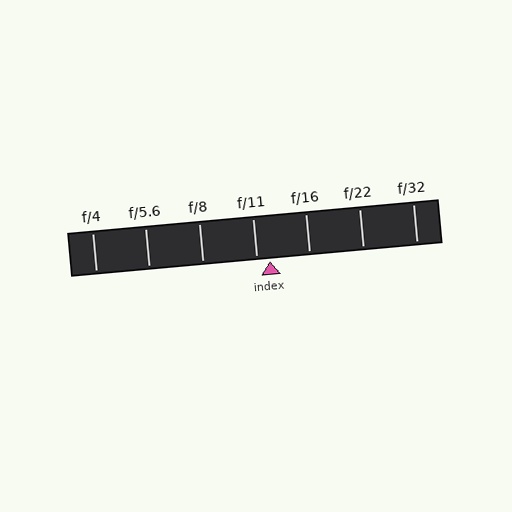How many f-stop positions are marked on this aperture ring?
There are 7 f-stop positions marked.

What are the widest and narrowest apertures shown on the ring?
The widest aperture shown is f/4 and the narrowest is f/32.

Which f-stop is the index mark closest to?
The index mark is closest to f/11.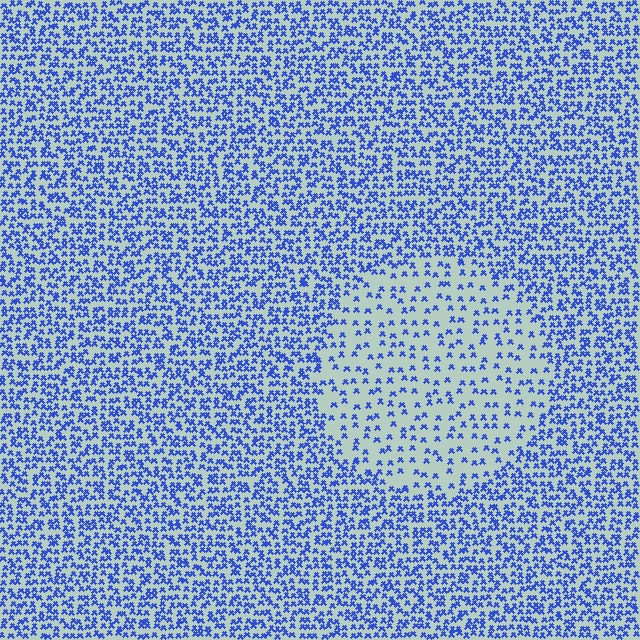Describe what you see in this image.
The image contains small blue elements arranged at two different densities. A circle-shaped region is visible where the elements are less densely packed than the surrounding area.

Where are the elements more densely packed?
The elements are more densely packed outside the circle boundary.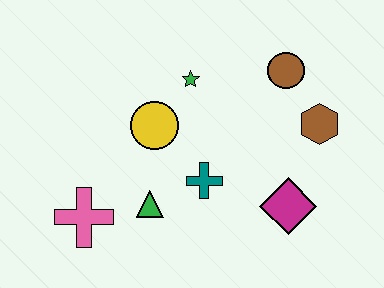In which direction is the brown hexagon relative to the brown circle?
The brown hexagon is below the brown circle.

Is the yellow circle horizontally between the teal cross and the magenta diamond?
No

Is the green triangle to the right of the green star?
No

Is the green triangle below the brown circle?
Yes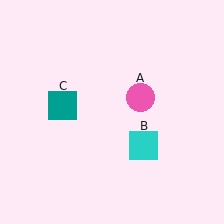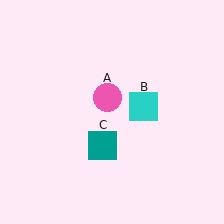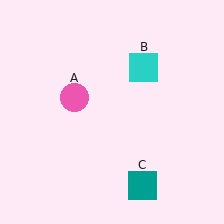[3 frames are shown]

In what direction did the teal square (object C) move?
The teal square (object C) moved down and to the right.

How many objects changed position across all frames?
3 objects changed position: pink circle (object A), cyan square (object B), teal square (object C).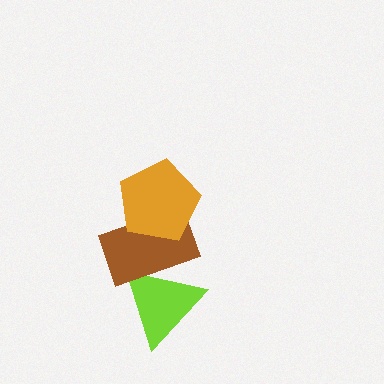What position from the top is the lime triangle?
The lime triangle is 3rd from the top.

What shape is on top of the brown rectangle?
The orange pentagon is on top of the brown rectangle.